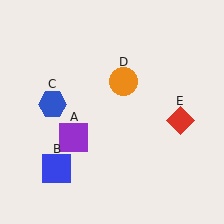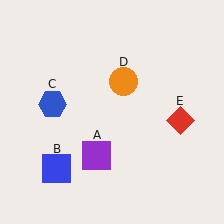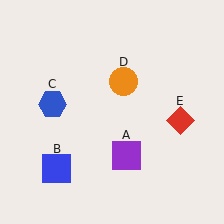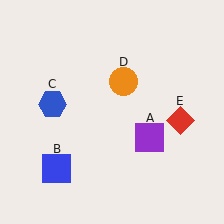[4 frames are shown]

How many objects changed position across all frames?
1 object changed position: purple square (object A).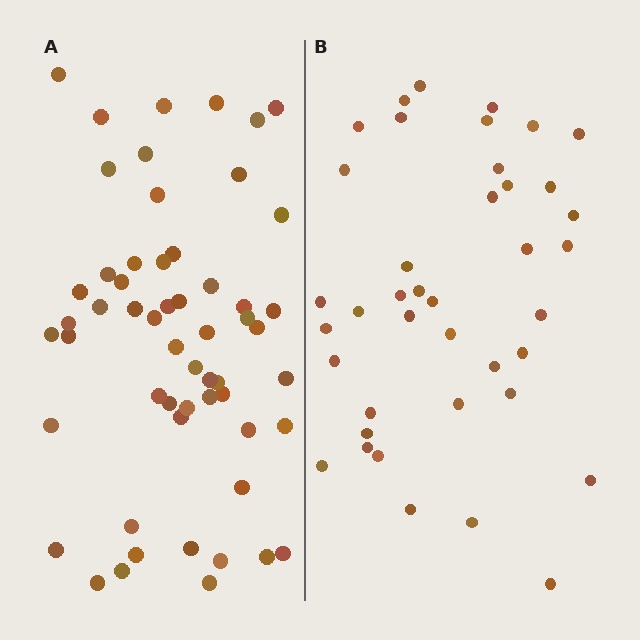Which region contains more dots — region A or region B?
Region A (the left region) has more dots.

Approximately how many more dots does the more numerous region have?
Region A has approximately 15 more dots than region B.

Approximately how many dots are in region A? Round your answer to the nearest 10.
About 60 dots. (The exact count is 56, which rounds to 60.)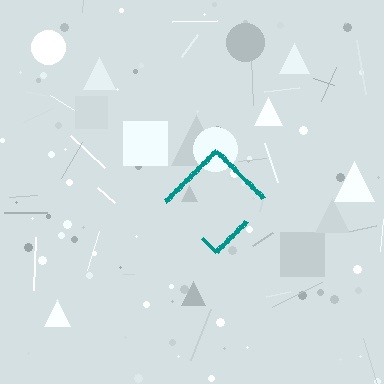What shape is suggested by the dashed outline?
The dashed outline suggests a diamond.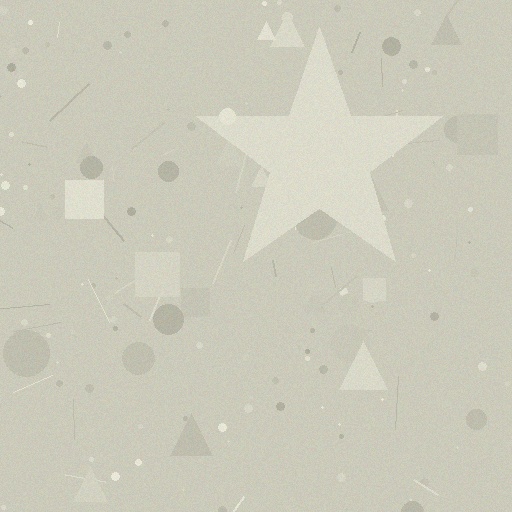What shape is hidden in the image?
A star is hidden in the image.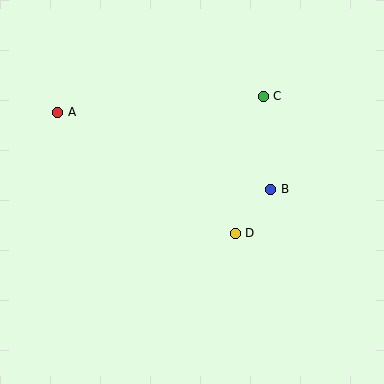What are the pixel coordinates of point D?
Point D is at (235, 233).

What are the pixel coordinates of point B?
Point B is at (271, 189).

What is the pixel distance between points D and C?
The distance between D and C is 140 pixels.